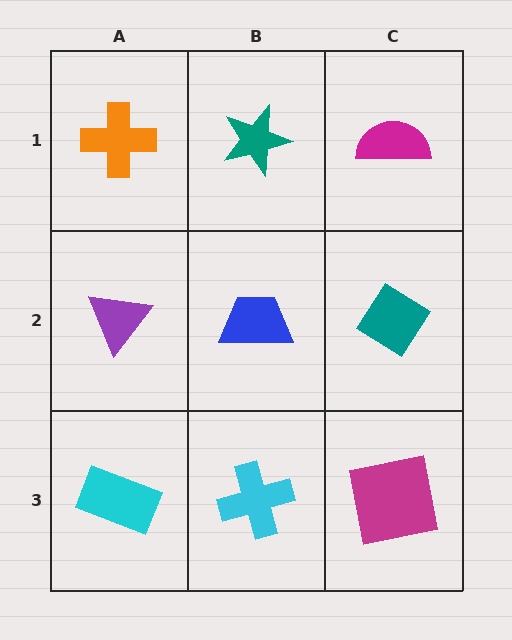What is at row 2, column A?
A purple triangle.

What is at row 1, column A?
An orange cross.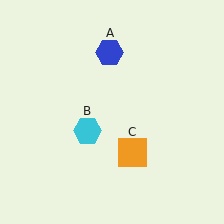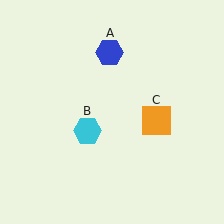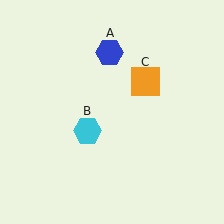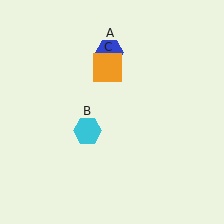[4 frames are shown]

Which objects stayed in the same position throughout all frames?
Blue hexagon (object A) and cyan hexagon (object B) remained stationary.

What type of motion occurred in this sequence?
The orange square (object C) rotated counterclockwise around the center of the scene.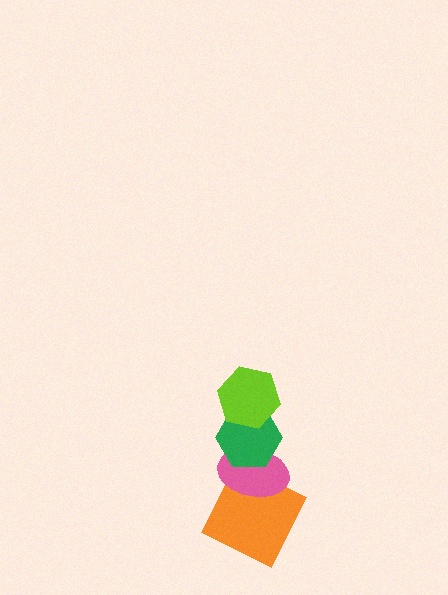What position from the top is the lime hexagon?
The lime hexagon is 1st from the top.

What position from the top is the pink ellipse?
The pink ellipse is 3rd from the top.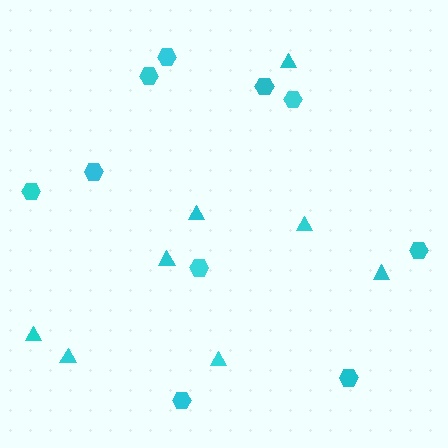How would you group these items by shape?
There are 2 groups: one group of triangles (8) and one group of hexagons (10).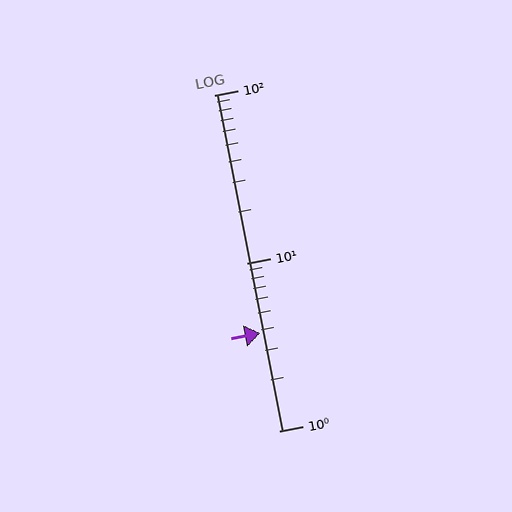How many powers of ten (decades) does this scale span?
The scale spans 2 decades, from 1 to 100.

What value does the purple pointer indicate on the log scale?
The pointer indicates approximately 3.8.